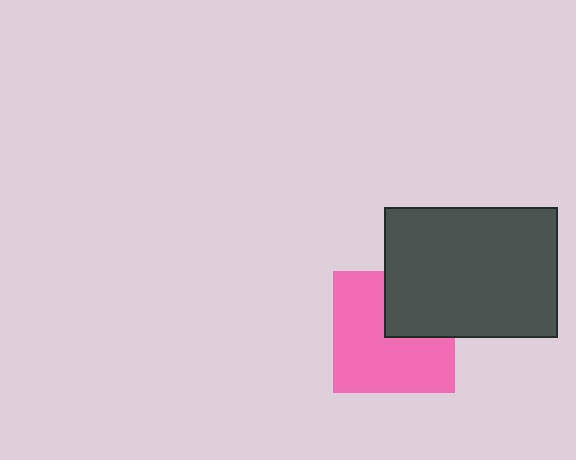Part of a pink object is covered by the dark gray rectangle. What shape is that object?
It is a square.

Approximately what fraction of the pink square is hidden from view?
Roughly 32% of the pink square is hidden behind the dark gray rectangle.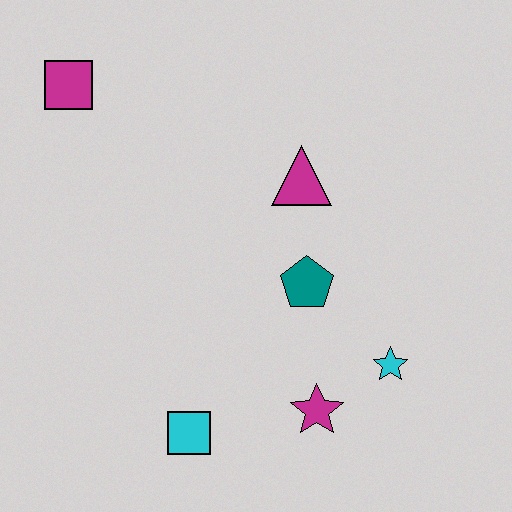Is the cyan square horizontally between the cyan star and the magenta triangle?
No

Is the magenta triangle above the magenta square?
No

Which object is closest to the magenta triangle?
The teal pentagon is closest to the magenta triangle.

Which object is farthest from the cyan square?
The magenta square is farthest from the cyan square.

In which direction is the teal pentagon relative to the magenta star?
The teal pentagon is above the magenta star.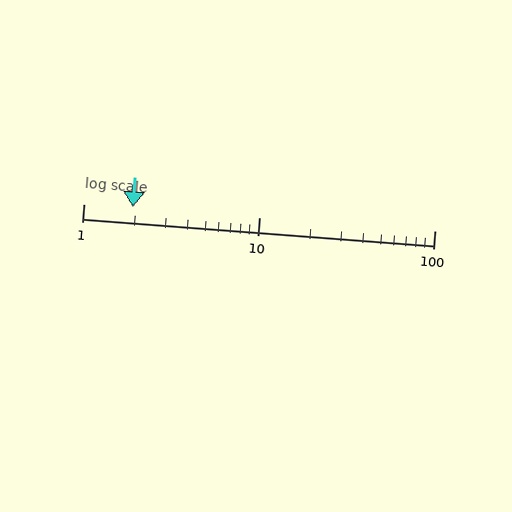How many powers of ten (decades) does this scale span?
The scale spans 2 decades, from 1 to 100.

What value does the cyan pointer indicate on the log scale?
The pointer indicates approximately 1.9.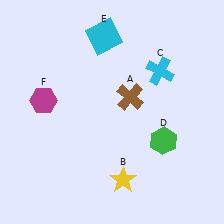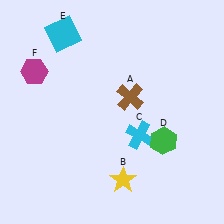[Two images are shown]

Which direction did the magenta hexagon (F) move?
The magenta hexagon (F) moved up.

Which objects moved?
The objects that moved are: the cyan cross (C), the cyan square (E), the magenta hexagon (F).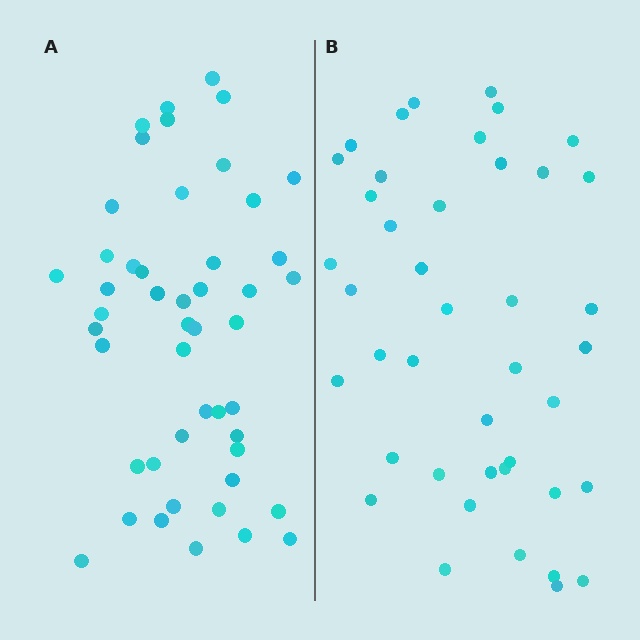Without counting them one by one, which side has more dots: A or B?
Region A (the left region) has more dots.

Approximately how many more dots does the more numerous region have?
Region A has about 6 more dots than region B.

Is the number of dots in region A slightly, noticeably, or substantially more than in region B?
Region A has only slightly more — the two regions are fairly close. The ratio is roughly 1.1 to 1.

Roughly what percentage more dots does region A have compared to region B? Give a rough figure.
About 15% more.